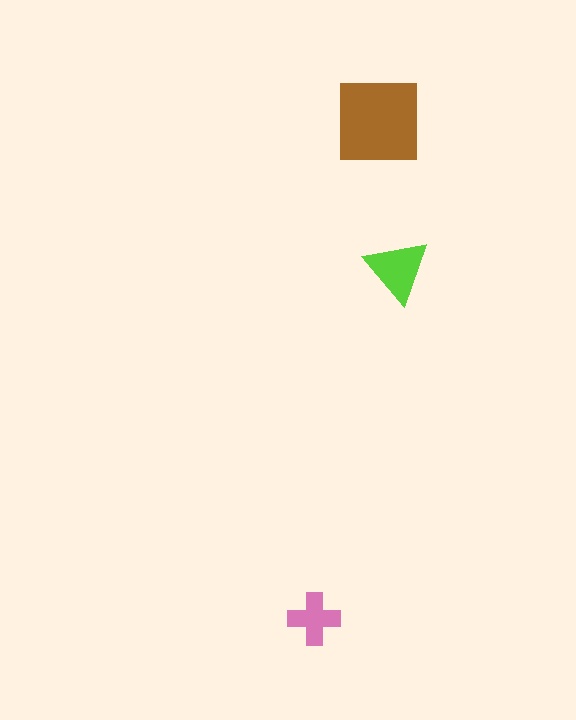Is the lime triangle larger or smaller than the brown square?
Smaller.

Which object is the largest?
The brown square.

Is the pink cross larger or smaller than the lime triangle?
Smaller.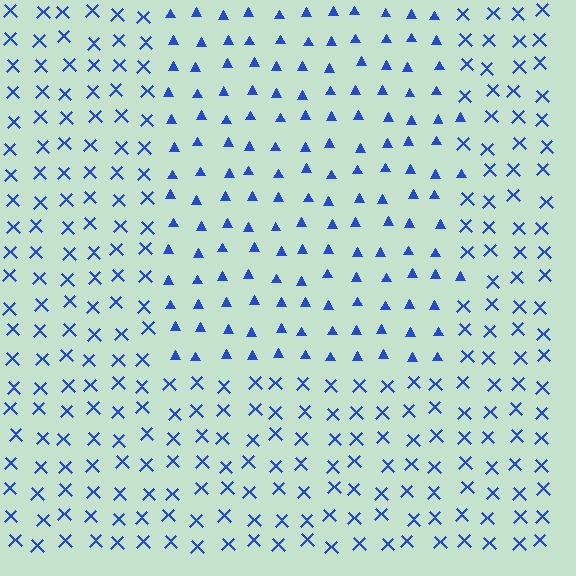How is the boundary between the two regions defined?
The boundary is defined by a change in element shape: triangles inside vs. X marks outside. All elements share the same color and spacing.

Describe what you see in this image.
The image is filled with small blue elements arranged in a uniform grid. A rectangle-shaped region contains triangles, while the surrounding area contains X marks. The boundary is defined purely by the change in element shape.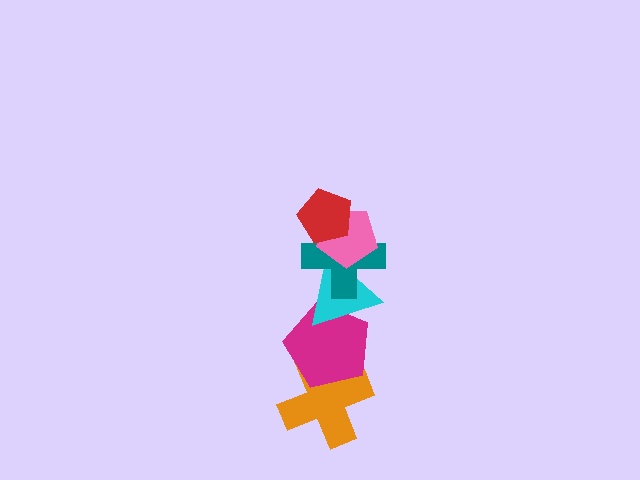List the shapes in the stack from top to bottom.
From top to bottom: the red pentagon, the pink pentagon, the teal cross, the cyan triangle, the magenta pentagon, the orange cross.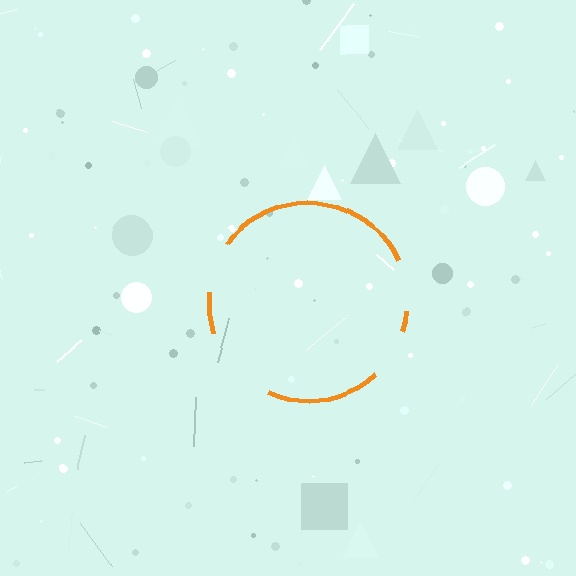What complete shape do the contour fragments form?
The contour fragments form a circle.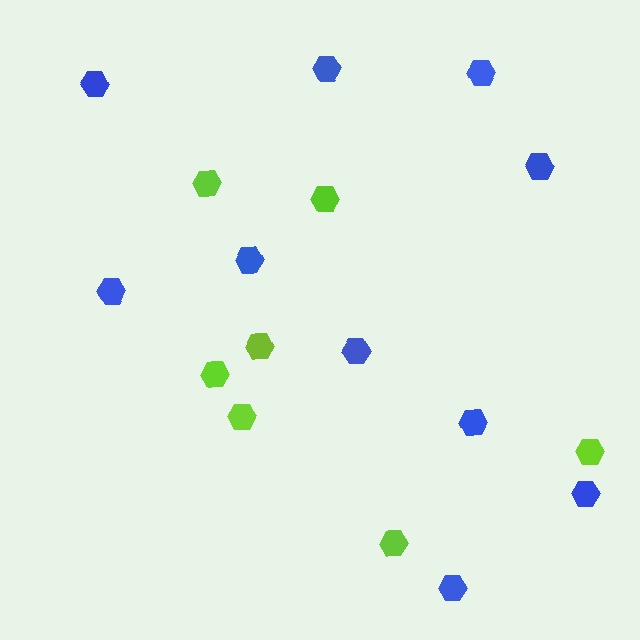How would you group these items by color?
There are 2 groups: one group of blue hexagons (10) and one group of lime hexagons (7).